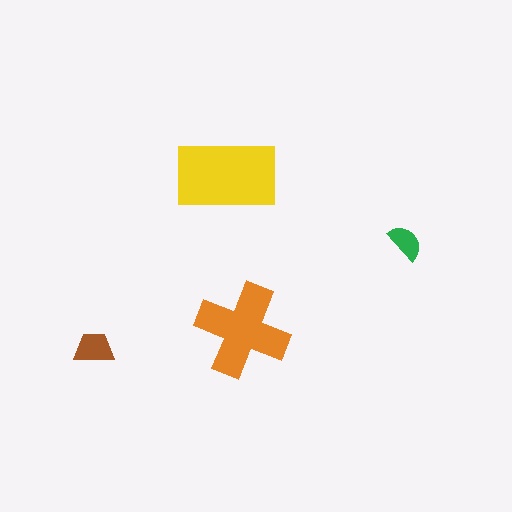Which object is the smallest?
The green semicircle.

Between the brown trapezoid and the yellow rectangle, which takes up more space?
The yellow rectangle.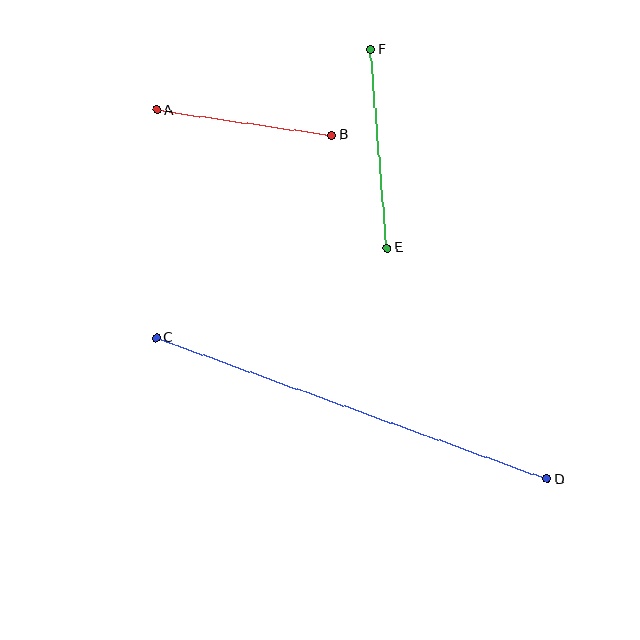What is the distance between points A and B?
The distance is approximately 177 pixels.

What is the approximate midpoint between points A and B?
The midpoint is at approximately (244, 123) pixels.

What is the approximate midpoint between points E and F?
The midpoint is at approximately (379, 148) pixels.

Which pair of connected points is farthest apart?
Points C and D are farthest apart.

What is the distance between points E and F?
The distance is approximately 199 pixels.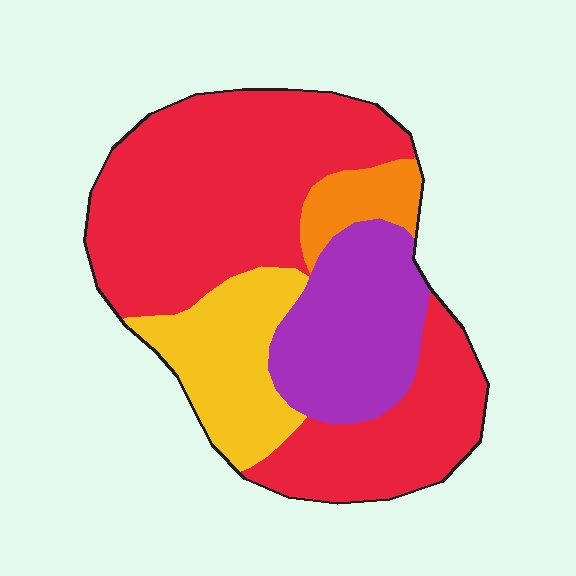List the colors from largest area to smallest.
From largest to smallest: red, purple, yellow, orange.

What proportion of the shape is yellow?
Yellow takes up about one sixth (1/6) of the shape.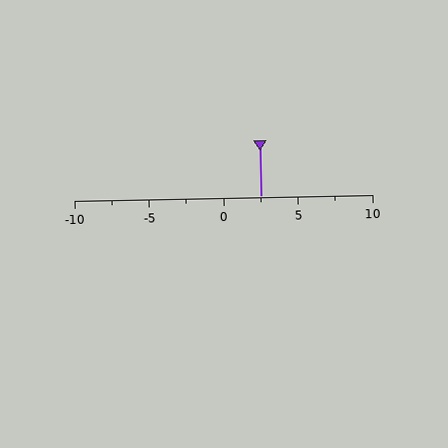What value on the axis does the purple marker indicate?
The marker indicates approximately 2.5.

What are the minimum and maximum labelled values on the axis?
The axis runs from -10 to 10.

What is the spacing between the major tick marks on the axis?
The major ticks are spaced 5 apart.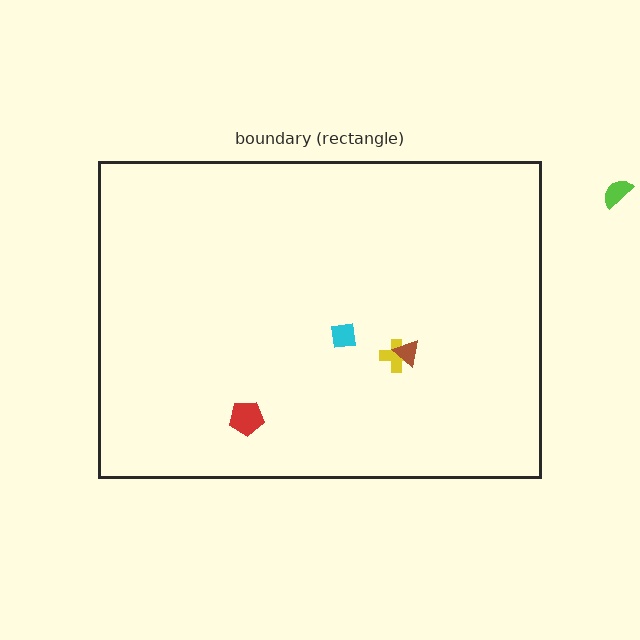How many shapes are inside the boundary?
4 inside, 1 outside.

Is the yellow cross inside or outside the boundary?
Inside.